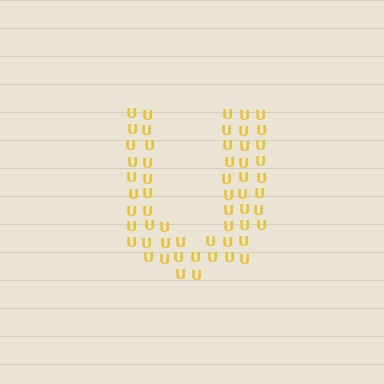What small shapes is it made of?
It is made of small letter U's.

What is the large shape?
The large shape is the letter U.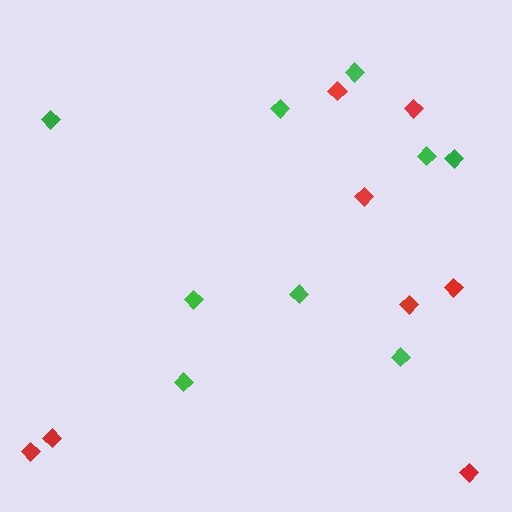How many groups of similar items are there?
There are 2 groups: one group of green diamonds (9) and one group of red diamonds (8).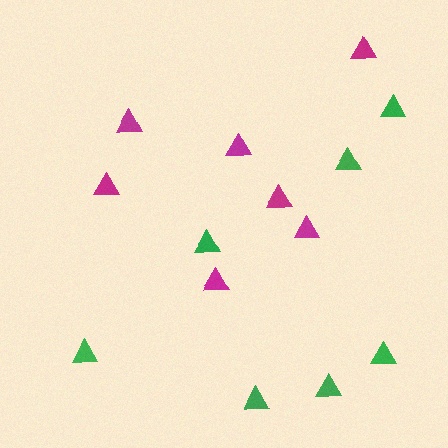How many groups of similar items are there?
There are 2 groups: one group of magenta triangles (7) and one group of green triangles (7).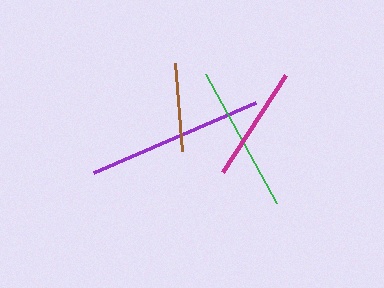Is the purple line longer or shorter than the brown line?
The purple line is longer than the brown line.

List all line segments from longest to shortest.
From longest to shortest: purple, green, magenta, brown.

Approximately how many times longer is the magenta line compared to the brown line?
The magenta line is approximately 1.3 times the length of the brown line.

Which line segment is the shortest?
The brown line is the shortest at approximately 89 pixels.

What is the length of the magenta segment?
The magenta segment is approximately 116 pixels long.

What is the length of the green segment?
The green segment is approximately 147 pixels long.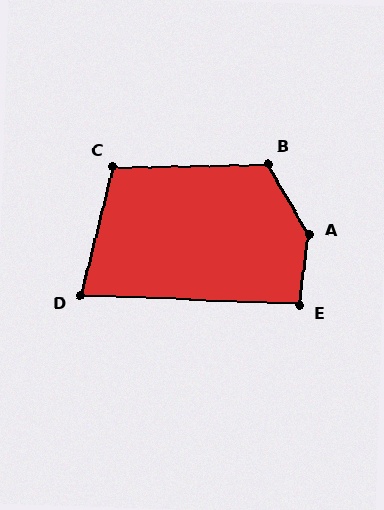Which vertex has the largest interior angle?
A, at approximately 143 degrees.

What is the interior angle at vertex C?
Approximately 105 degrees (obtuse).